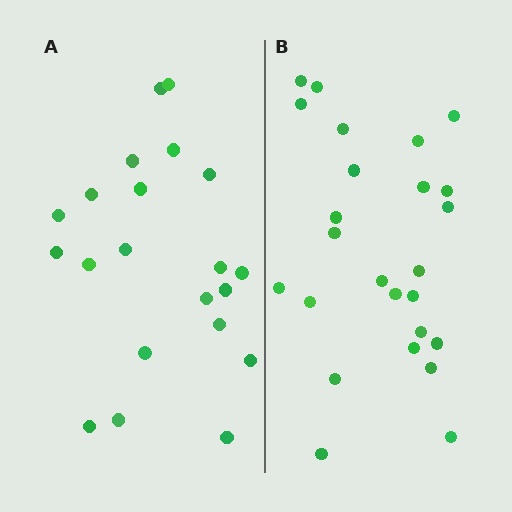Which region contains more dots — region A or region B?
Region B (the right region) has more dots.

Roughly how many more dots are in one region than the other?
Region B has about 4 more dots than region A.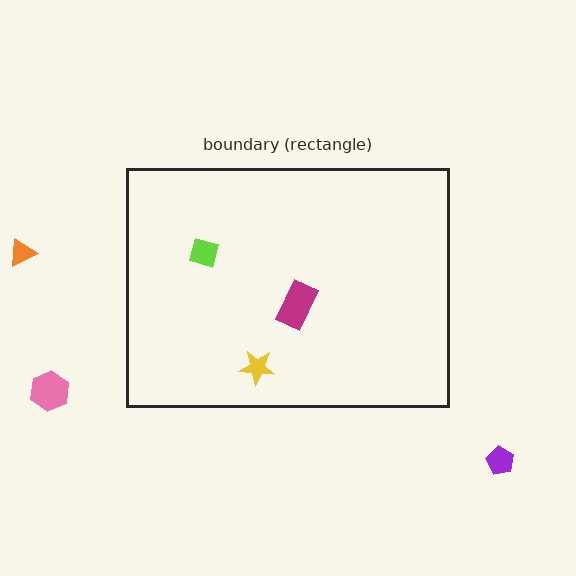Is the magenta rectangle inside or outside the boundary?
Inside.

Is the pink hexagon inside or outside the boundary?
Outside.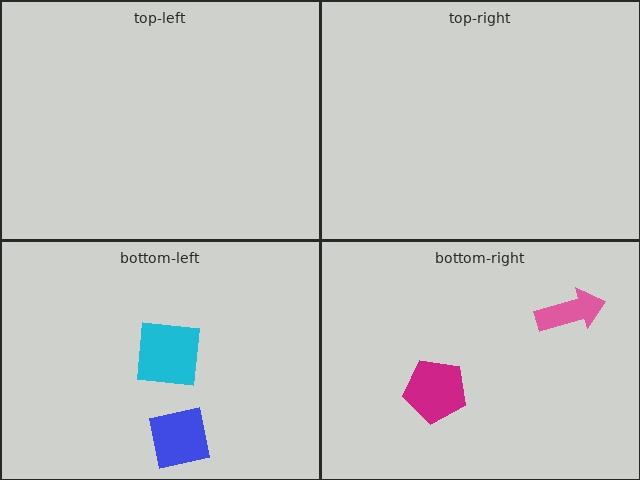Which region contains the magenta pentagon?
The bottom-right region.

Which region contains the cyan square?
The bottom-left region.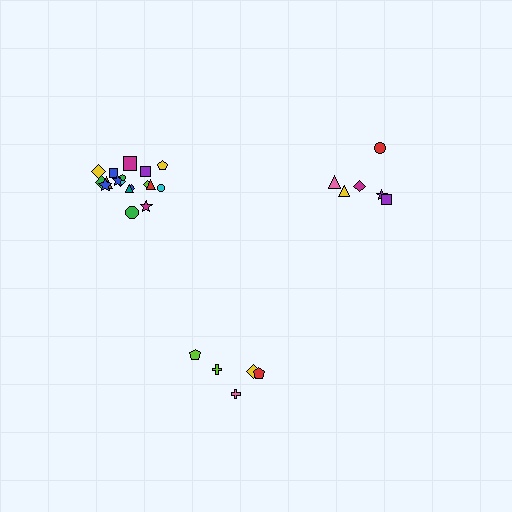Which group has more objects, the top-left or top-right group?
The top-left group.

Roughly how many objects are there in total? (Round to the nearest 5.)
Roughly 30 objects in total.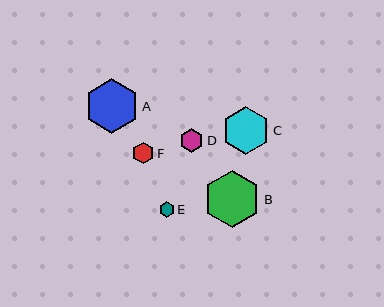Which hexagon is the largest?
Hexagon B is the largest with a size of approximately 57 pixels.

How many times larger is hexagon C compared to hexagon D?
Hexagon C is approximately 2.0 times the size of hexagon D.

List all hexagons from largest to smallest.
From largest to smallest: B, A, C, D, F, E.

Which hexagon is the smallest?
Hexagon E is the smallest with a size of approximately 15 pixels.